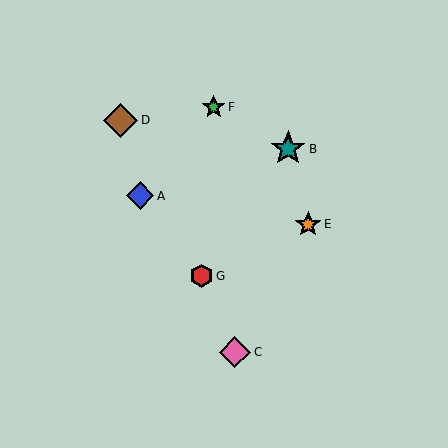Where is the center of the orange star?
The center of the orange star is at (308, 224).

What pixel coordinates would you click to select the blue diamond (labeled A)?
Click at (140, 196) to select the blue diamond A.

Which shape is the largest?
The teal star (labeled B) is the largest.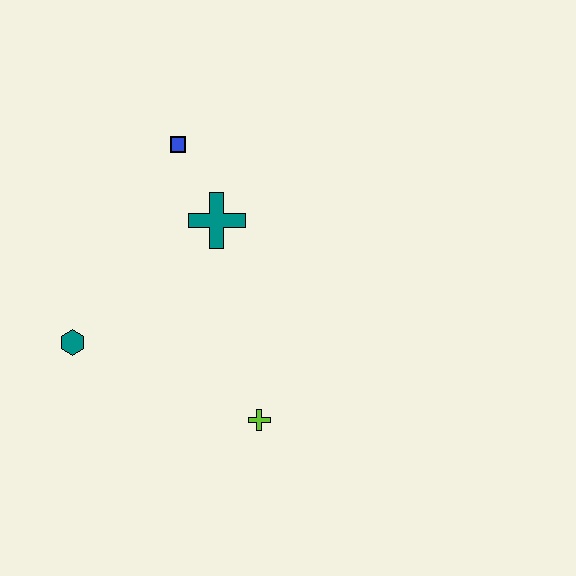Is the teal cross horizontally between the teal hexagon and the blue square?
No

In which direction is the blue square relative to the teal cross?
The blue square is above the teal cross.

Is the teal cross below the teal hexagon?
No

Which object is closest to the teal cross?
The blue square is closest to the teal cross.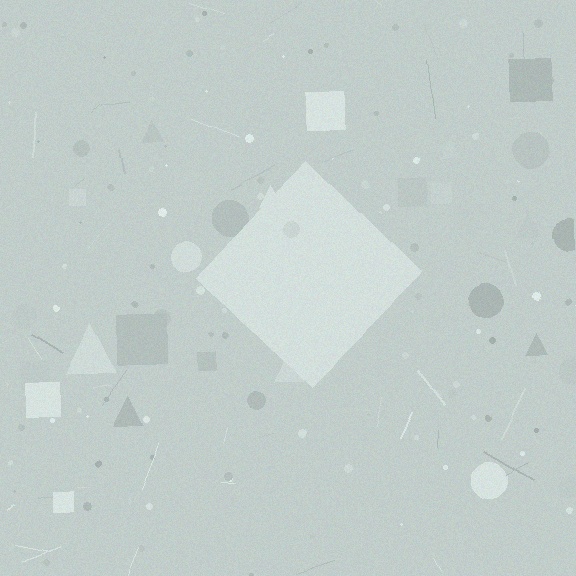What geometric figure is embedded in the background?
A diamond is embedded in the background.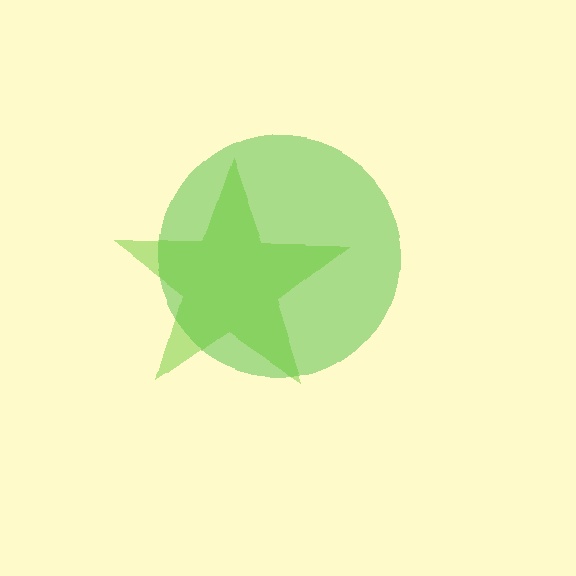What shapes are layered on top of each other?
The layered shapes are: a green circle, a lime star.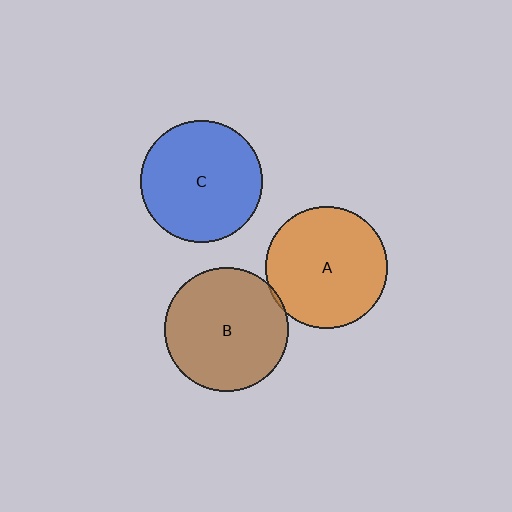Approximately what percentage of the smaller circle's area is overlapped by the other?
Approximately 5%.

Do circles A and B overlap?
Yes.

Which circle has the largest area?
Circle B (brown).